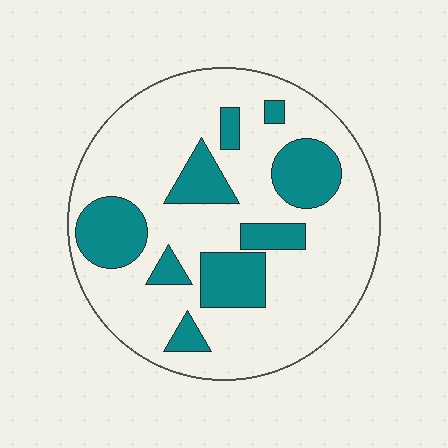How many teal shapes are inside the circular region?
9.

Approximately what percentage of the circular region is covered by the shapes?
Approximately 25%.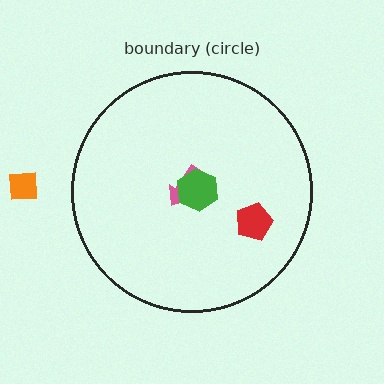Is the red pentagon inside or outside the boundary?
Inside.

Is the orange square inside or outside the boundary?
Outside.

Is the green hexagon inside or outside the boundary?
Inside.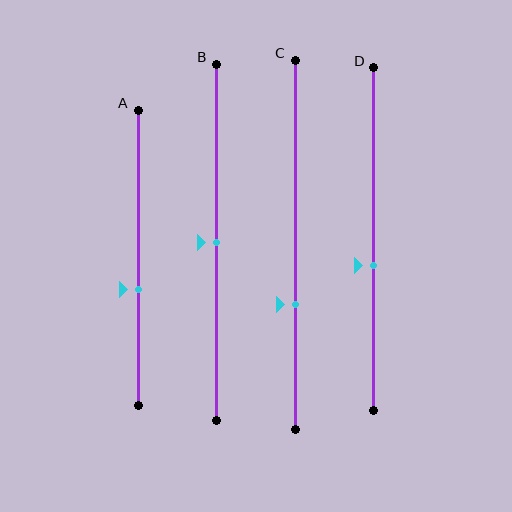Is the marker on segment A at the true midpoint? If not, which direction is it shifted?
No, the marker on segment A is shifted downward by about 11% of the segment length.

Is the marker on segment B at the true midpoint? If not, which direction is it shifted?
Yes, the marker on segment B is at the true midpoint.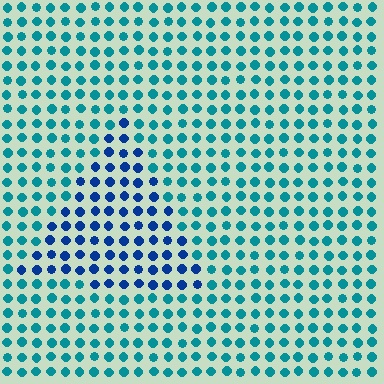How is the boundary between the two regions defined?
The boundary is defined purely by a slight shift in hue (about 37 degrees). Spacing, size, and orientation are identical on both sides.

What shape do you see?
I see a triangle.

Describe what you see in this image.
The image is filled with small teal elements in a uniform arrangement. A triangle-shaped region is visible where the elements are tinted to a slightly different hue, forming a subtle color boundary.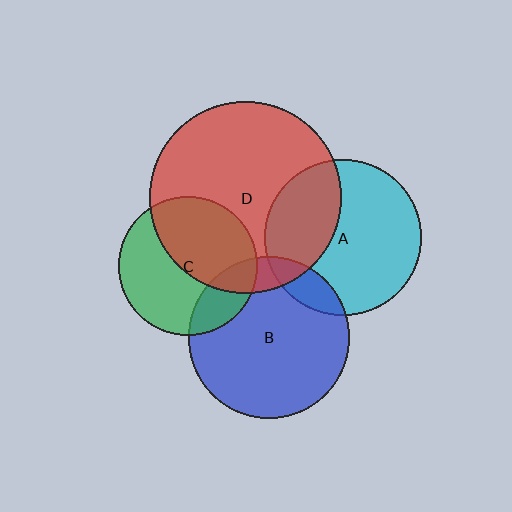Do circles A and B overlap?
Yes.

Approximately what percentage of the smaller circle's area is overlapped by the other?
Approximately 10%.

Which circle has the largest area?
Circle D (red).